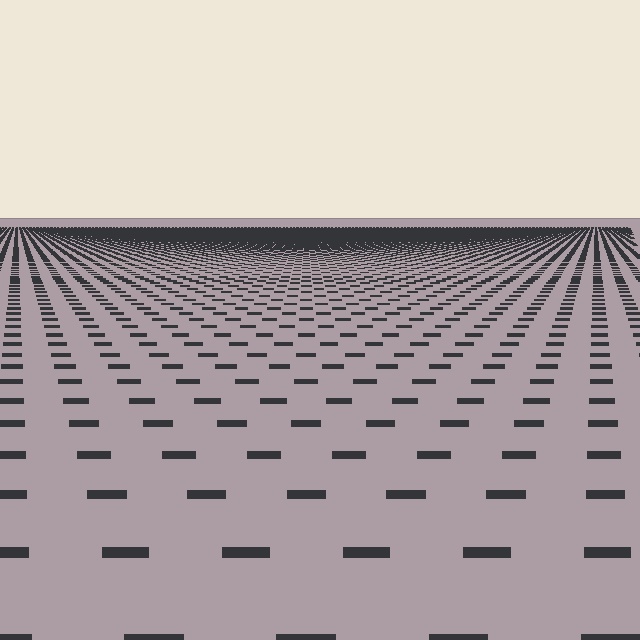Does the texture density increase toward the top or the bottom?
Density increases toward the top.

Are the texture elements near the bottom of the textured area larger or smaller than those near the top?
Larger. Near the bottom, elements are closer to the viewer and appear at a bigger on-screen size.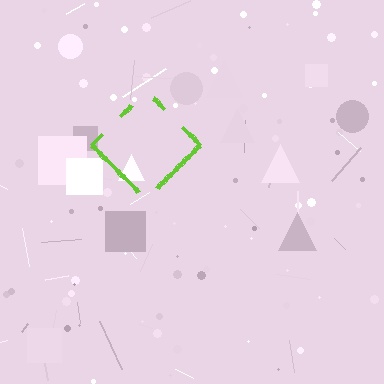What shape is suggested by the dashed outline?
The dashed outline suggests a diamond.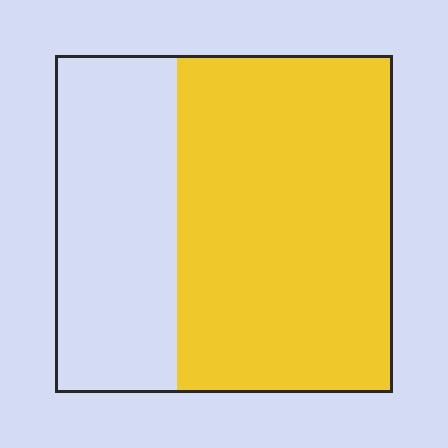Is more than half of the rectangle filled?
Yes.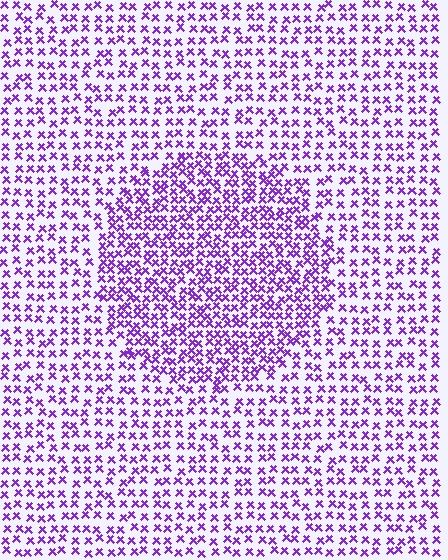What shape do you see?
I see a circle.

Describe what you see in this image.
The image contains small purple elements arranged at two different densities. A circle-shaped region is visible where the elements are more densely packed than the surrounding area.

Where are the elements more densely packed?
The elements are more densely packed inside the circle boundary.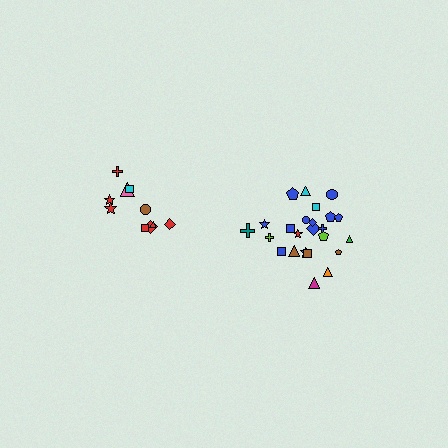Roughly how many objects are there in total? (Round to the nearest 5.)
Roughly 35 objects in total.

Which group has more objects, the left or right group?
The right group.